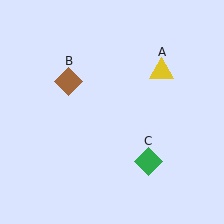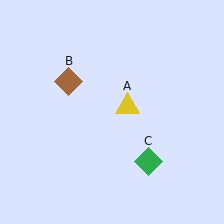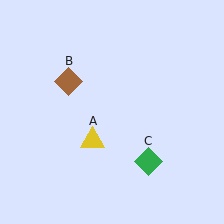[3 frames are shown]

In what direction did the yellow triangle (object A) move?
The yellow triangle (object A) moved down and to the left.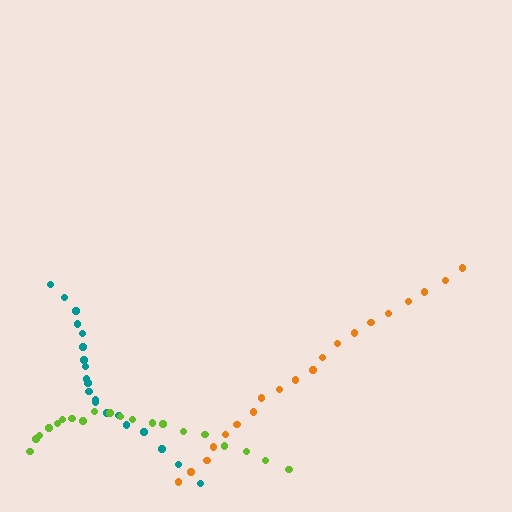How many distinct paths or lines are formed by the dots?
There are 3 distinct paths.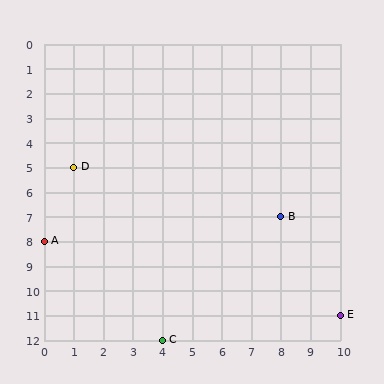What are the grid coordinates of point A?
Point A is at grid coordinates (0, 8).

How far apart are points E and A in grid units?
Points E and A are 10 columns and 3 rows apart (about 10.4 grid units diagonally).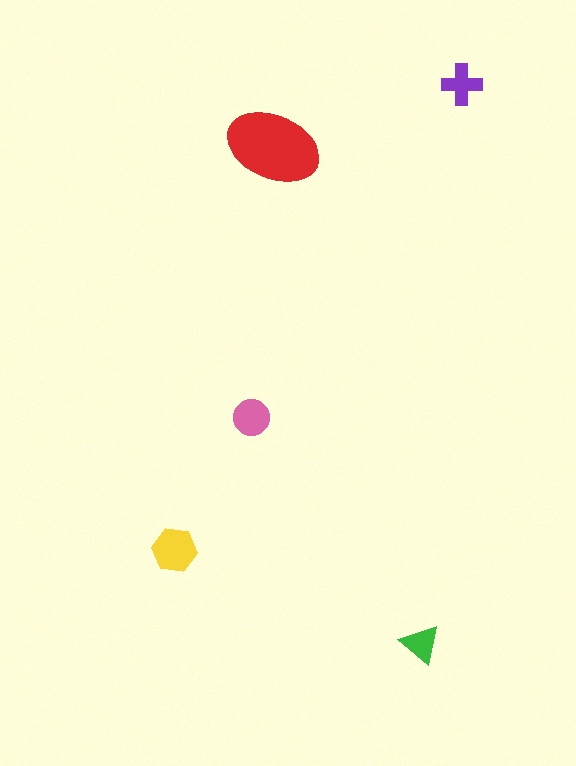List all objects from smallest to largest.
The green triangle, the purple cross, the pink circle, the yellow hexagon, the red ellipse.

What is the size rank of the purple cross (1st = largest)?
4th.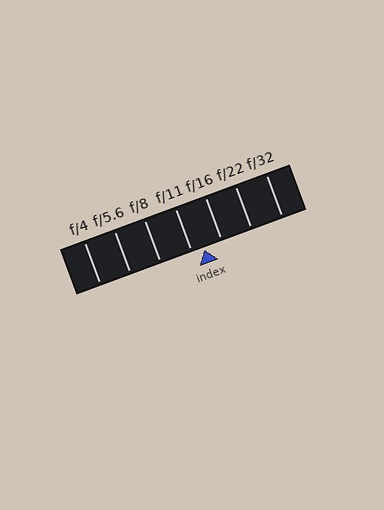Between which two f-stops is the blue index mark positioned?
The index mark is between f/11 and f/16.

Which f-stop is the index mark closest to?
The index mark is closest to f/11.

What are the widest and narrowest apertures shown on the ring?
The widest aperture shown is f/4 and the narrowest is f/32.